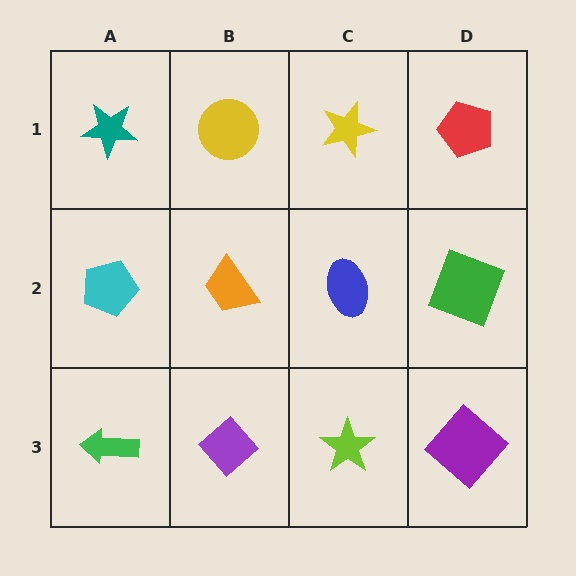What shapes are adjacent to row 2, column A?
A teal star (row 1, column A), a green arrow (row 3, column A), an orange trapezoid (row 2, column B).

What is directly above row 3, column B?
An orange trapezoid.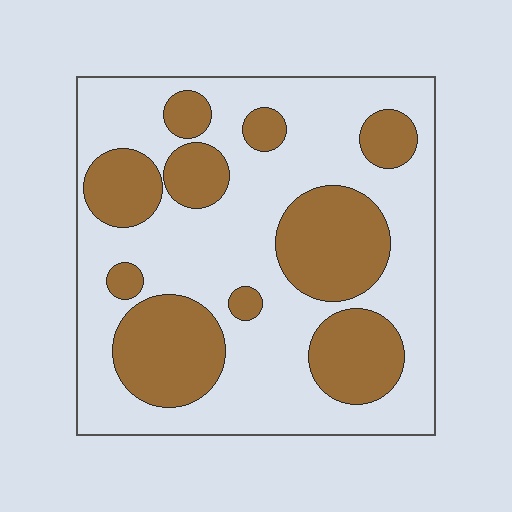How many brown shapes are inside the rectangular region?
10.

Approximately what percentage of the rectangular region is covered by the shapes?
Approximately 35%.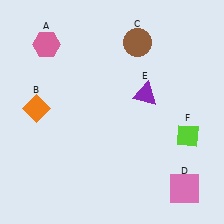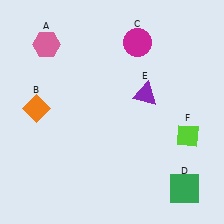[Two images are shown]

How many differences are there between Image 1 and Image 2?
There are 2 differences between the two images.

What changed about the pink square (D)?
In Image 1, D is pink. In Image 2, it changed to green.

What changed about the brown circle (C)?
In Image 1, C is brown. In Image 2, it changed to magenta.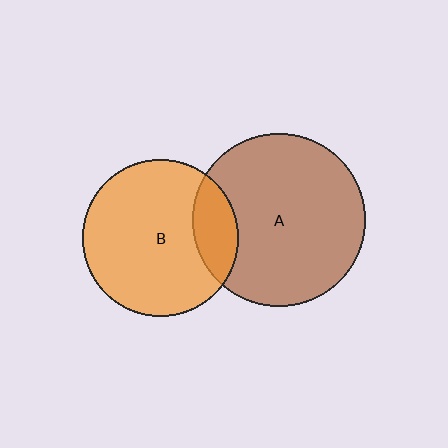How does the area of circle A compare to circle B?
Approximately 1.2 times.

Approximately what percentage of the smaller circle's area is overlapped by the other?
Approximately 20%.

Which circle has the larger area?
Circle A (brown).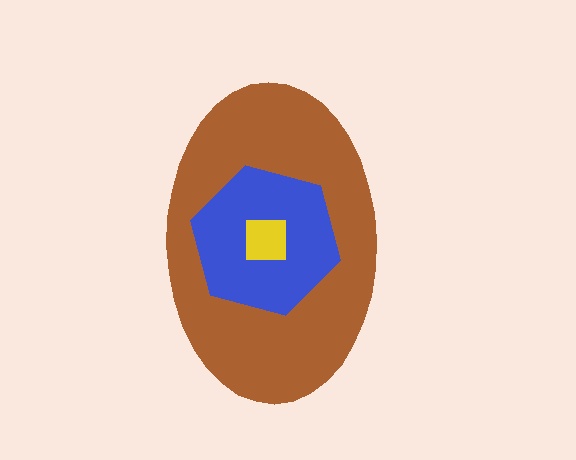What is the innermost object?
The yellow square.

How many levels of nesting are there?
3.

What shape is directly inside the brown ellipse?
The blue hexagon.